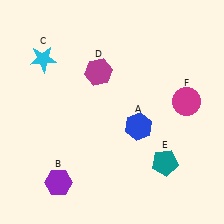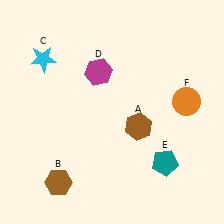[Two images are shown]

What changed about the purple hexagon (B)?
In Image 1, B is purple. In Image 2, it changed to brown.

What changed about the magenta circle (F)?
In Image 1, F is magenta. In Image 2, it changed to orange.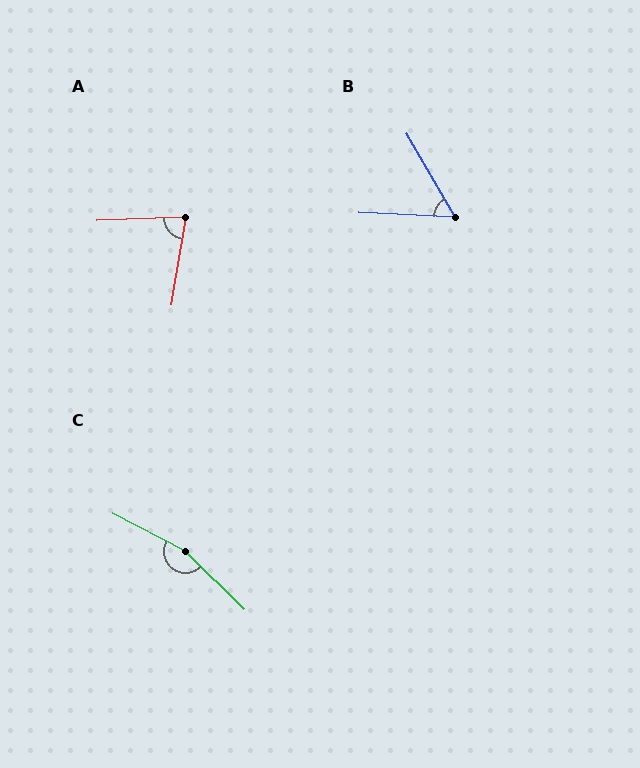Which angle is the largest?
C, at approximately 163 degrees.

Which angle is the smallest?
B, at approximately 57 degrees.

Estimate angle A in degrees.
Approximately 79 degrees.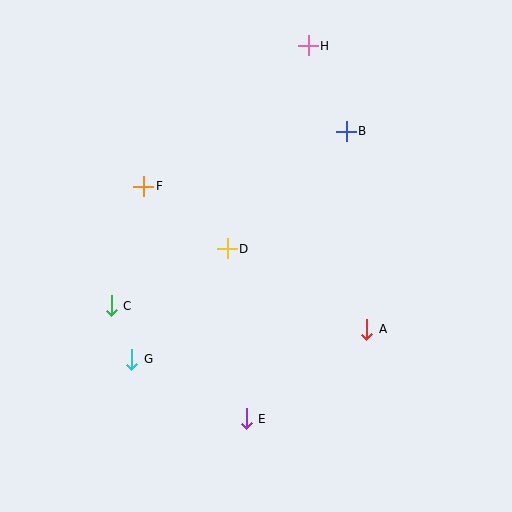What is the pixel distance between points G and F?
The distance between G and F is 174 pixels.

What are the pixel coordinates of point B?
Point B is at (346, 131).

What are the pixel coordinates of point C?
Point C is at (111, 306).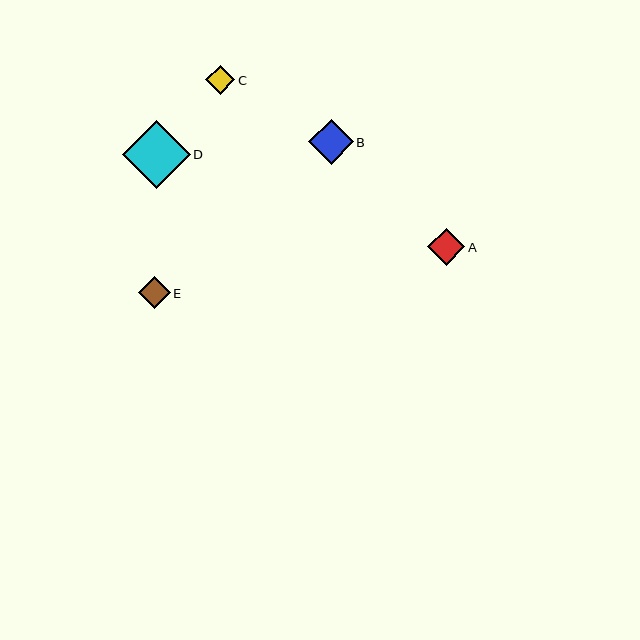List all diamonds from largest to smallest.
From largest to smallest: D, B, A, E, C.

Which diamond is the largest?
Diamond D is the largest with a size of approximately 68 pixels.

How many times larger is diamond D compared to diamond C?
Diamond D is approximately 2.3 times the size of diamond C.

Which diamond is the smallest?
Diamond C is the smallest with a size of approximately 29 pixels.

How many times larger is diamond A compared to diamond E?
Diamond A is approximately 1.2 times the size of diamond E.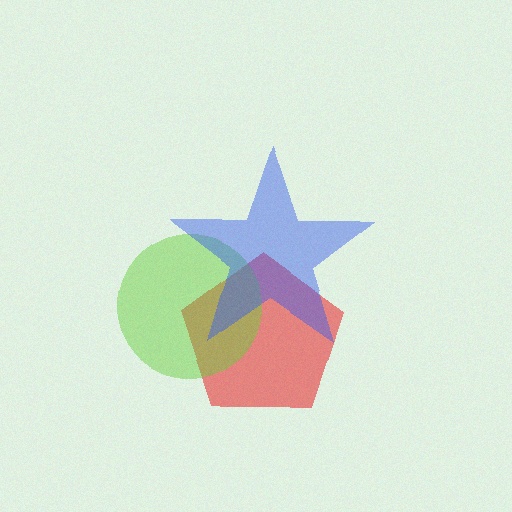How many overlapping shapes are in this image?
There are 3 overlapping shapes in the image.